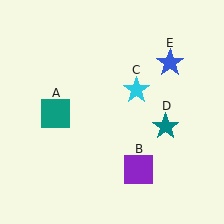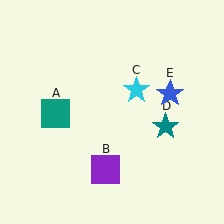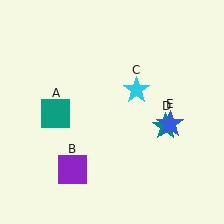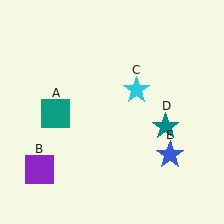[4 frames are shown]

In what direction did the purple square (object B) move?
The purple square (object B) moved left.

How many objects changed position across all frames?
2 objects changed position: purple square (object B), blue star (object E).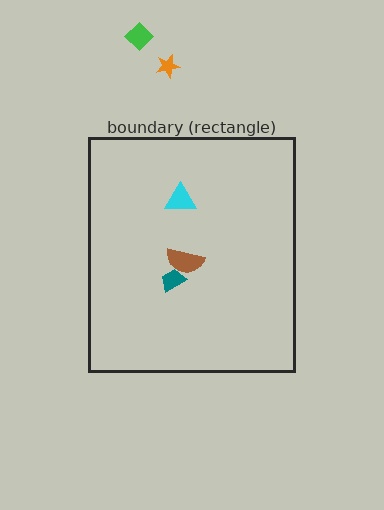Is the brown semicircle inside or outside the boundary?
Inside.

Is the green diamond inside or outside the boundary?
Outside.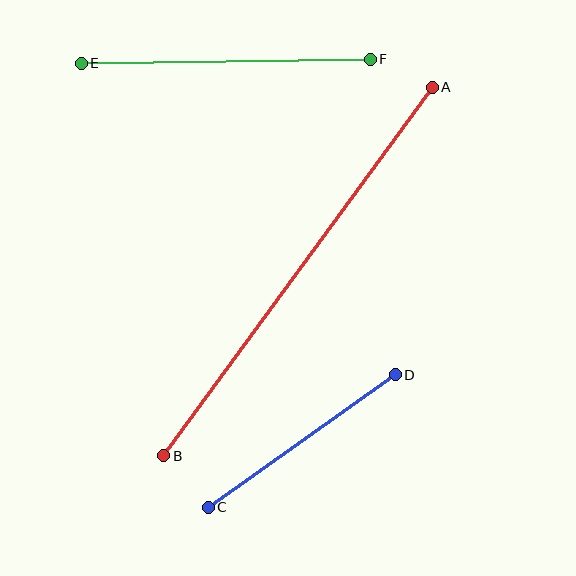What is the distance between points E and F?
The distance is approximately 289 pixels.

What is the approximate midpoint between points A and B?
The midpoint is at approximately (298, 271) pixels.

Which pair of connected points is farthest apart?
Points A and B are farthest apart.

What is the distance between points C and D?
The distance is approximately 229 pixels.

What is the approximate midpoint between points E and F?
The midpoint is at approximately (226, 61) pixels.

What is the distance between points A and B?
The distance is approximately 456 pixels.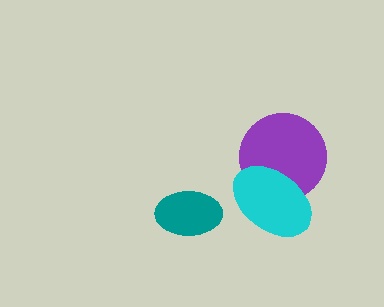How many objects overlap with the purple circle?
1 object overlaps with the purple circle.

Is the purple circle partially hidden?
Yes, it is partially covered by another shape.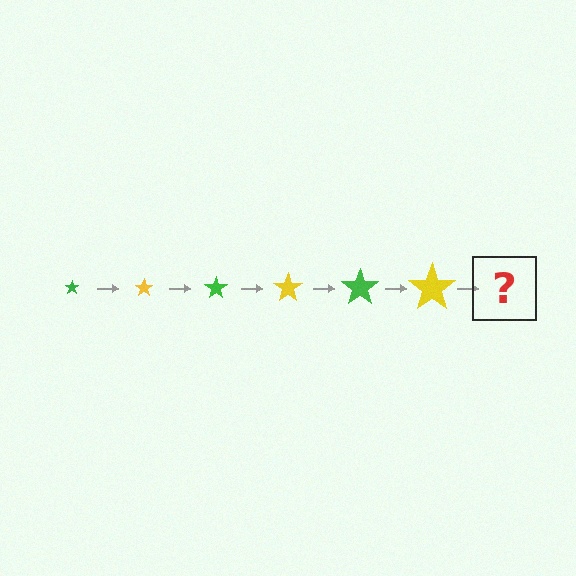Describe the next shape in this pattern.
It should be a green star, larger than the previous one.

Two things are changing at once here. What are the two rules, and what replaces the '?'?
The two rules are that the star grows larger each step and the color cycles through green and yellow. The '?' should be a green star, larger than the previous one.